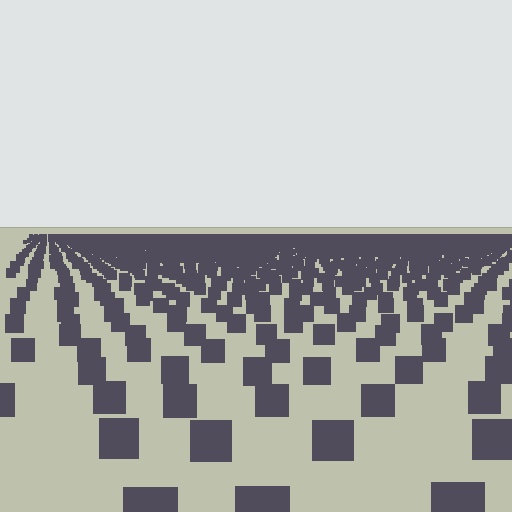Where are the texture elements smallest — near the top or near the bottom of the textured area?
Near the top.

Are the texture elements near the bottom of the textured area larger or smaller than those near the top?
Larger. Near the bottom, elements are closer to the viewer and appear at a bigger on-screen size.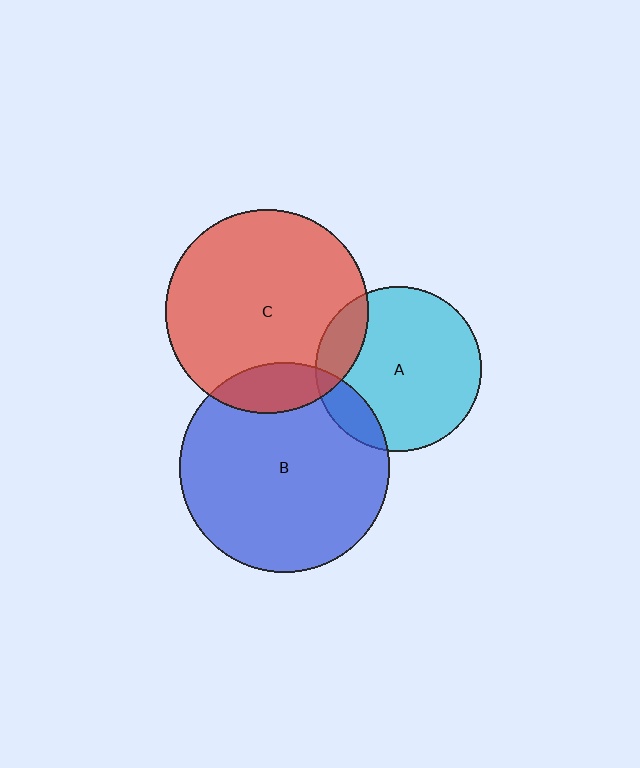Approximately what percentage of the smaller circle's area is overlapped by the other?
Approximately 15%.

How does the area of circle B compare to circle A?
Approximately 1.6 times.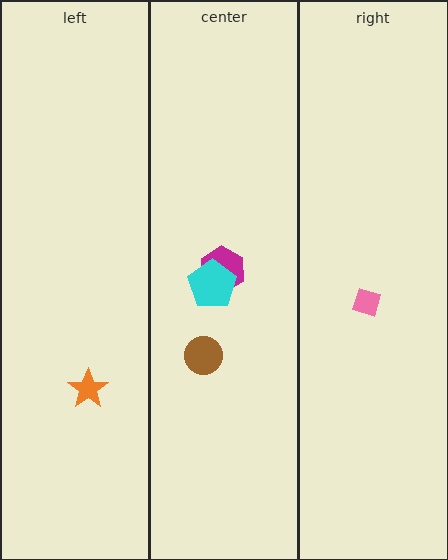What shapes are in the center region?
The magenta hexagon, the brown circle, the cyan pentagon.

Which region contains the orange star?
The left region.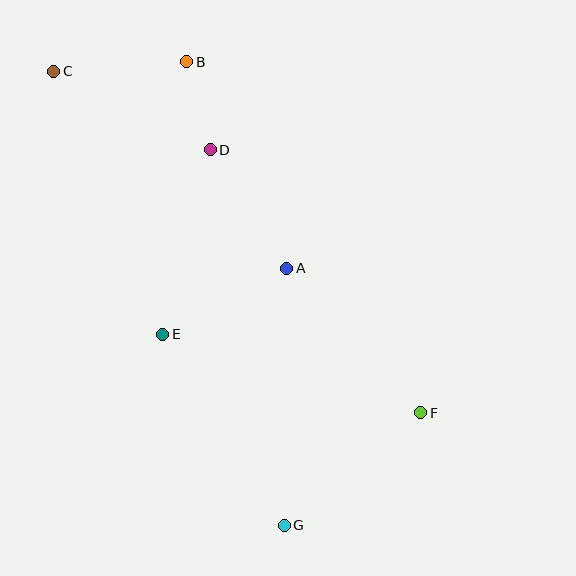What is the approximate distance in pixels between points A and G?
The distance between A and G is approximately 257 pixels.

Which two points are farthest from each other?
Points C and G are farthest from each other.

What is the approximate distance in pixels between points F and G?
The distance between F and G is approximately 177 pixels.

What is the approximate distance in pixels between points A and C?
The distance between A and C is approximately 306 pixels.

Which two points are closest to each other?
Points B and D are closest to each other.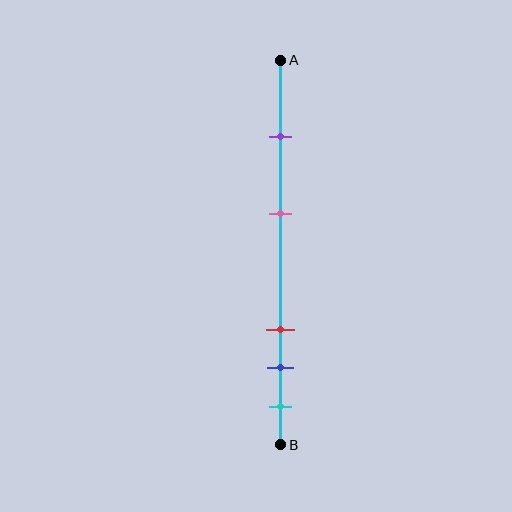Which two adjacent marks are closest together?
The blue and cyan marks are the closest adjacent pair.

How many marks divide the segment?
There are 5 marks dividing the segment.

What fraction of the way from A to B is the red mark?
The red mark is approximately 70% (0.7) of the way from A to B.